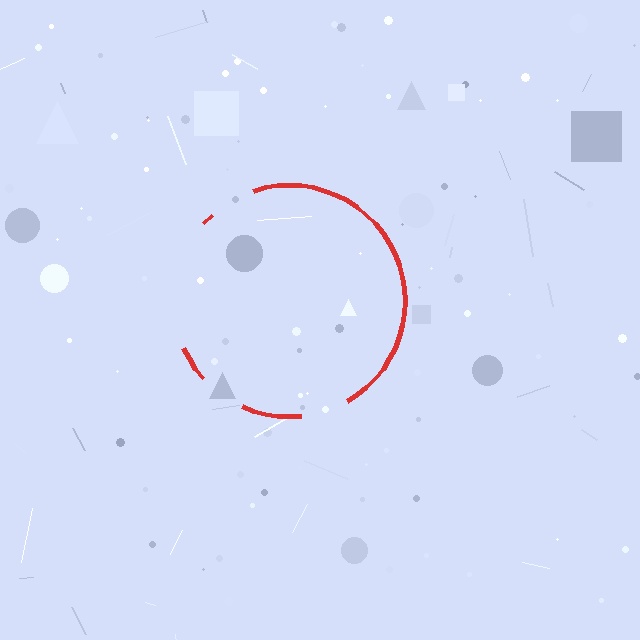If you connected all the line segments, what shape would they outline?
They would outline a circle.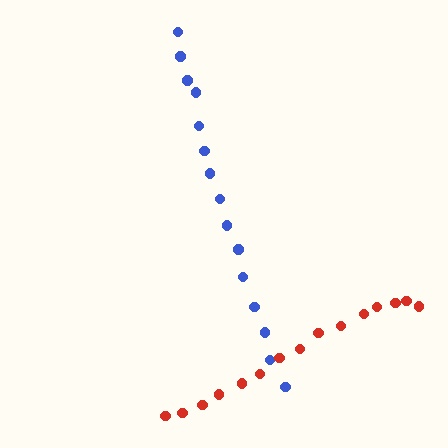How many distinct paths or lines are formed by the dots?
There are 2 distinct paths.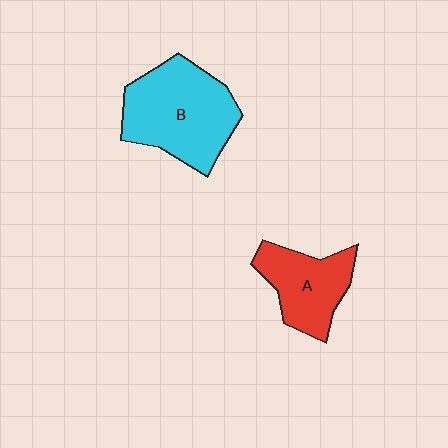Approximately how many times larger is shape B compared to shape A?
Approximately 1.5 times.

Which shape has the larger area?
Shape B (cyan).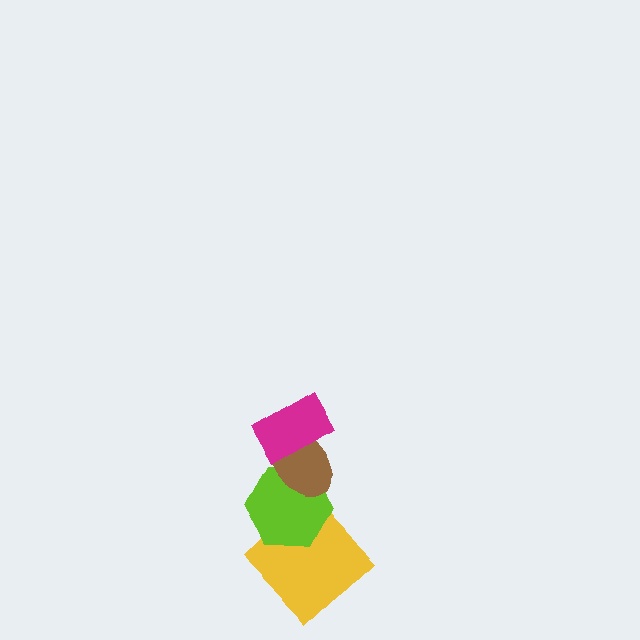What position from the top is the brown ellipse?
The brown ellipse is 2nd from the top.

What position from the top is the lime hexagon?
The lime hexagon is 3rd from the top.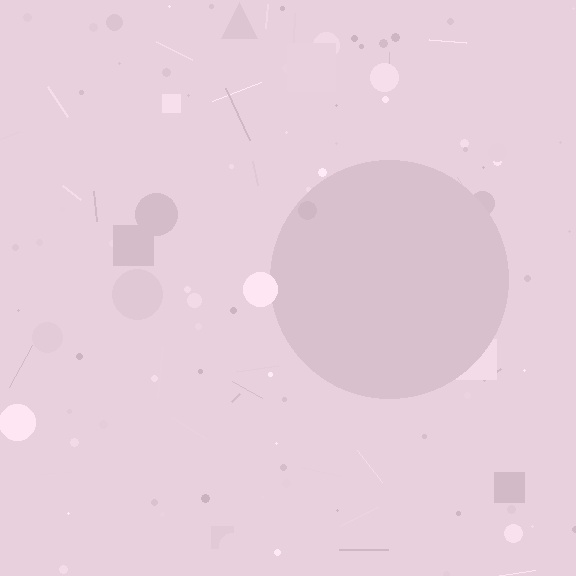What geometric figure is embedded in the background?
A circle is embedded in the background.